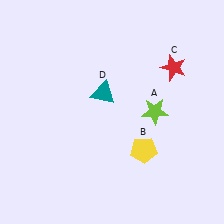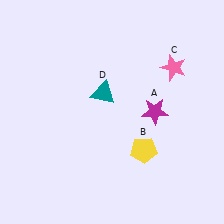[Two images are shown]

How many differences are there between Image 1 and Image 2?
There are 2 differences between the two images.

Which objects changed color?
A changed from lime to magenta. C changed from red to pink.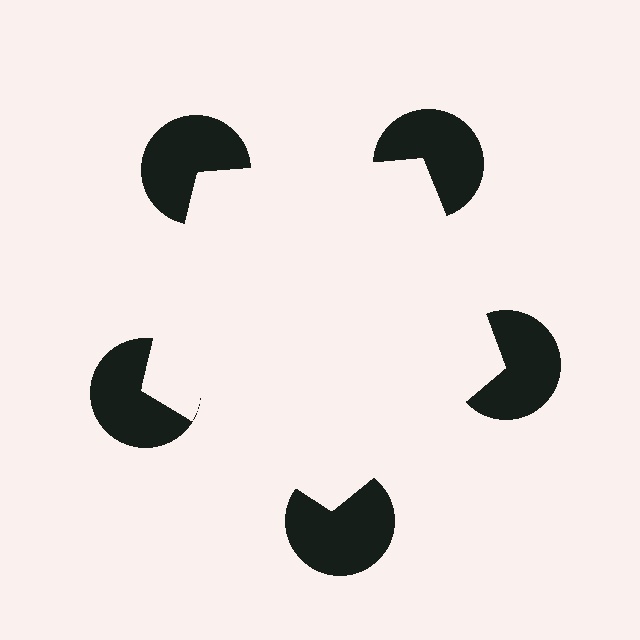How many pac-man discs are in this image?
There are 5 — one at each vertex of the illusory pentagon.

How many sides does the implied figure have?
5 sides.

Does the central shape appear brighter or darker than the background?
It typically appears slightly brighter than the background, even though no actual brightness change is drawn.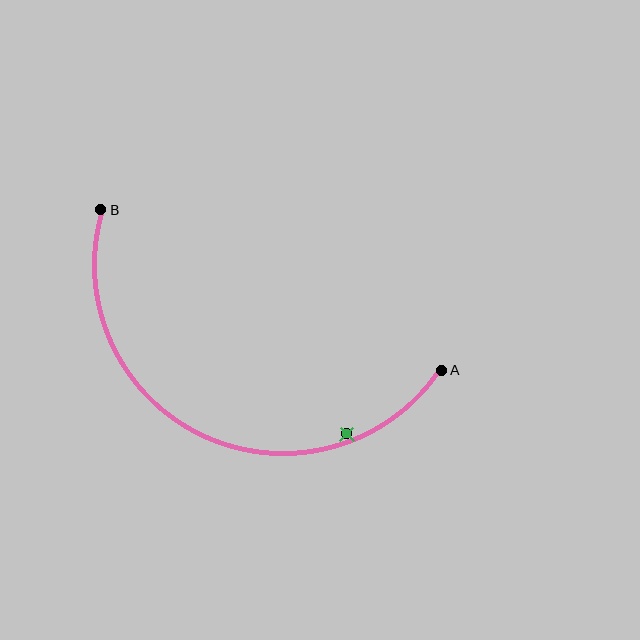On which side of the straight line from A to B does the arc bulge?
The arc bulges below the straight line connecting A and B.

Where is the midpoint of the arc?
The arc midpoint is the point on the curve farthest from the straight line joining A and B. It sits below that line.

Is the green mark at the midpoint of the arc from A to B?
No — the green mark does not lie on the arc at all. It sits slightly inside the curve.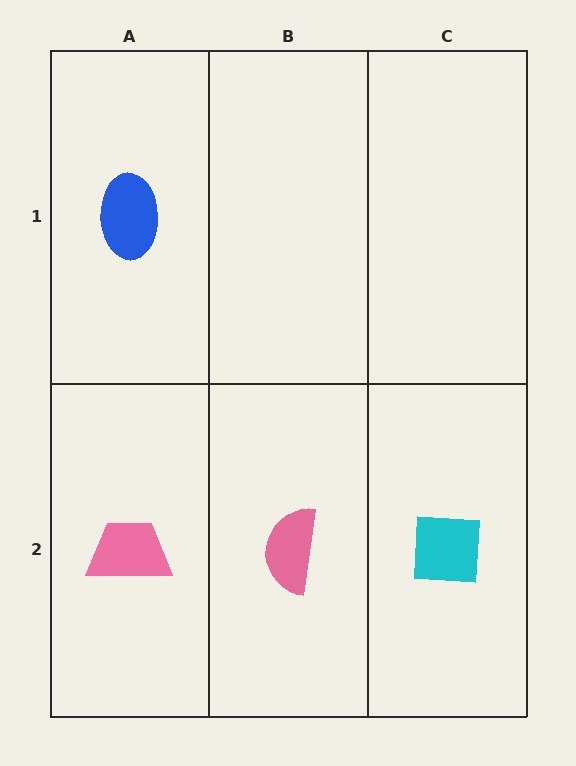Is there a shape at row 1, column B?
No, that cell is empty.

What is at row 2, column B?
A pink semicircle.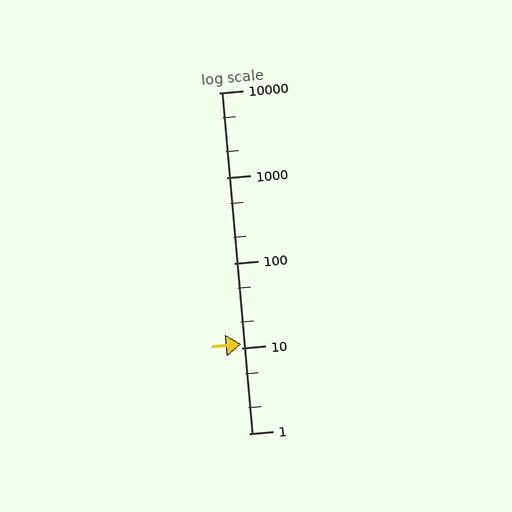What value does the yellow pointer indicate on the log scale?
The pointer indicates approximately 11.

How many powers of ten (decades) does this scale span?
The scale spans 4 decades, from 1 to 10000.